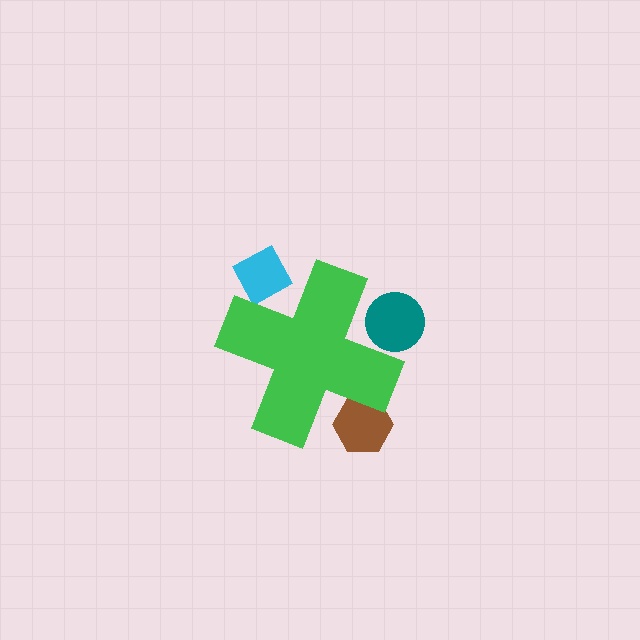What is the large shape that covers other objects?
A green cross.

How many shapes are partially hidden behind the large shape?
3 shapes are partially hidden.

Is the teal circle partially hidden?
Yes, the teal circle is partially hidden behind the green cross.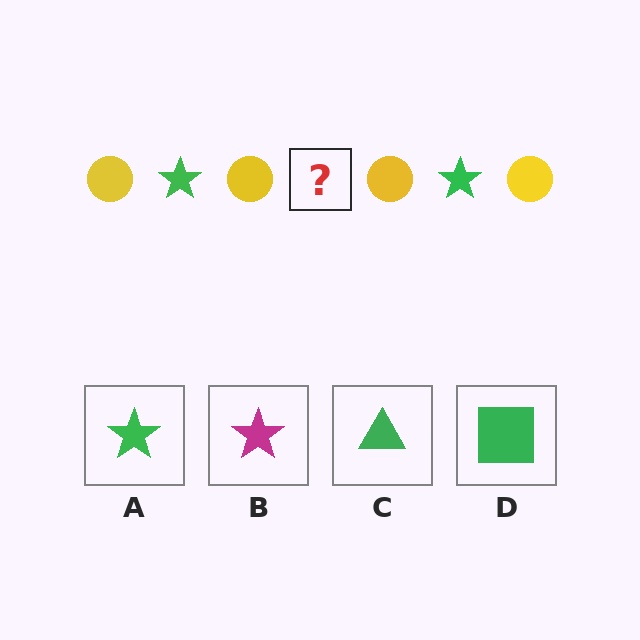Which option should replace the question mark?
Option A.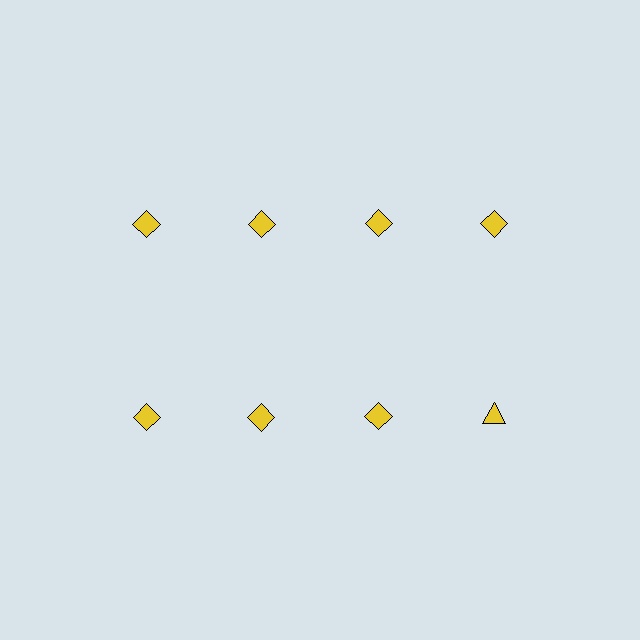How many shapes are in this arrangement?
There are 8 shapes arranged in a grid pattern.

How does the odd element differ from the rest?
It has a different shape: triangle instead of diamond.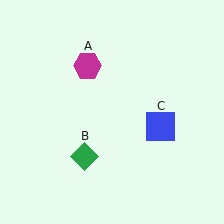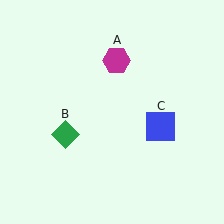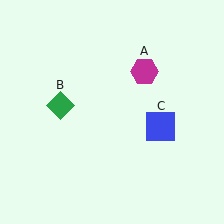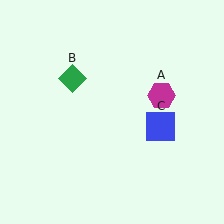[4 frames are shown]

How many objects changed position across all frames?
2 objects changed position: magenta hexagon (object A), green diamond (object B).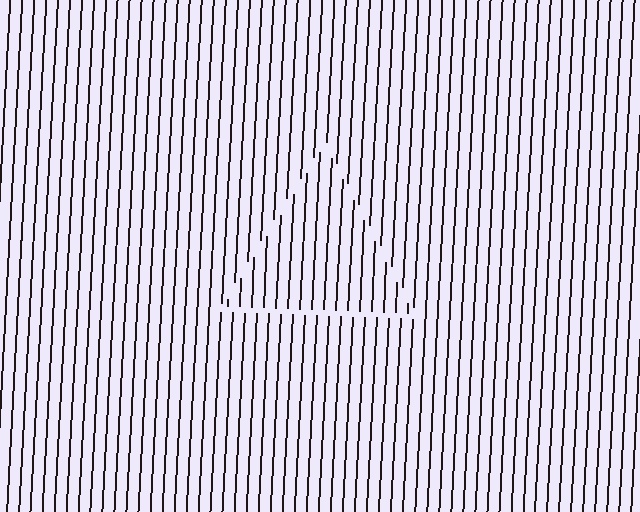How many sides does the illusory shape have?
3 sides — the line-ends trace a triangle.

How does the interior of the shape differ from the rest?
The interior of the shape contains the same grating, shifted by half a period — the contour is defined by the phase discontinuity where line-ends from the inner and outer gratings abut.